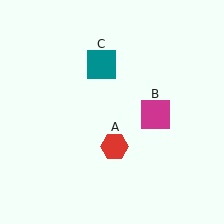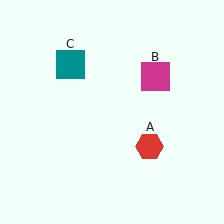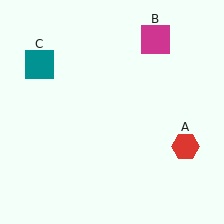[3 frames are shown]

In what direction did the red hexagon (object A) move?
The red hexagon (object A) moved right.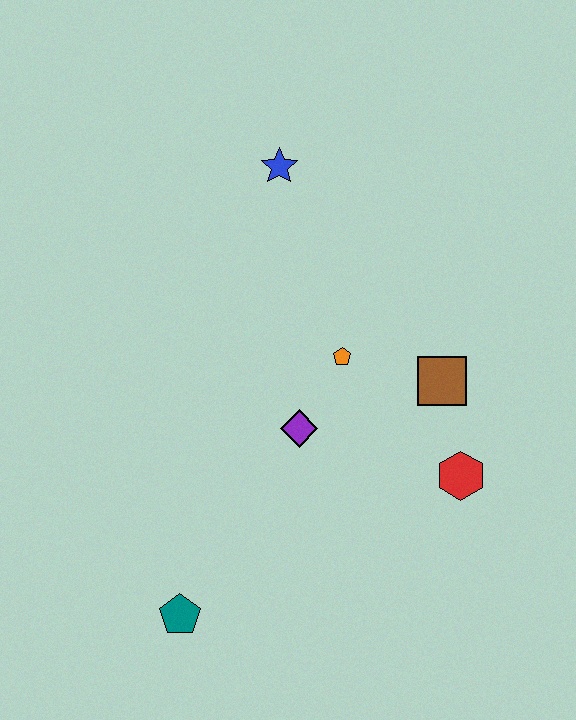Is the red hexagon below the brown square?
Yes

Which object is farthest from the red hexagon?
The blue star is farthest from the red hexagon.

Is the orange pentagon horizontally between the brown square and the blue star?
Yes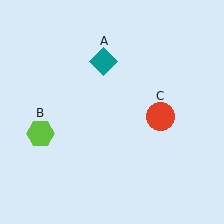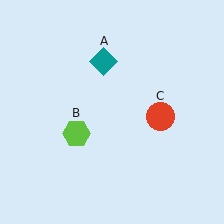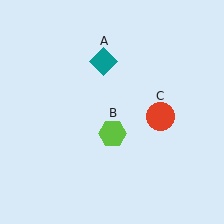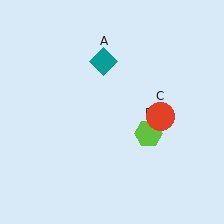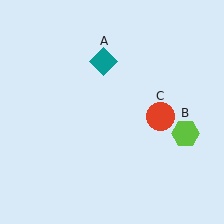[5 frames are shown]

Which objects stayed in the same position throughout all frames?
Teal diamond (object A) and red circle (object C) remained stationary.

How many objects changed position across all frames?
1 object changed position: lime hexagon (object B).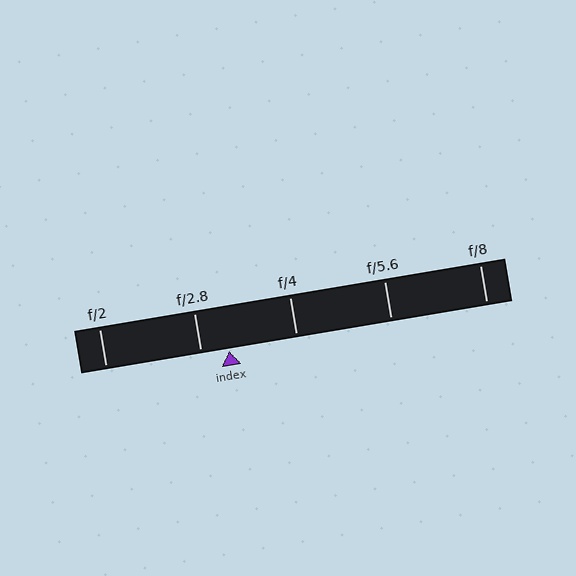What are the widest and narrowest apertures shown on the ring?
The widest aperture shown is f/2 and the narrowest is f/8.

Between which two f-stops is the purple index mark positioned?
The index mark is between f/2.8 and f/4.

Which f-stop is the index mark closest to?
The index mark is closest to f/2.8.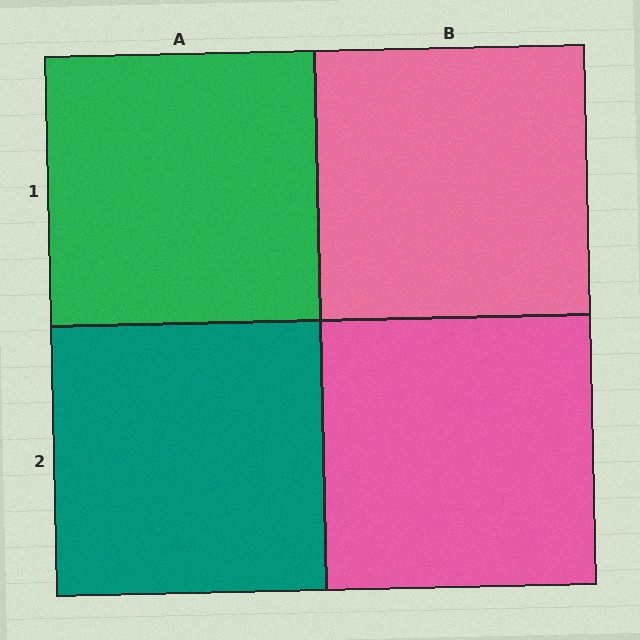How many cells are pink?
2 cells are pink.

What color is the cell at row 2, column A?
Teal.